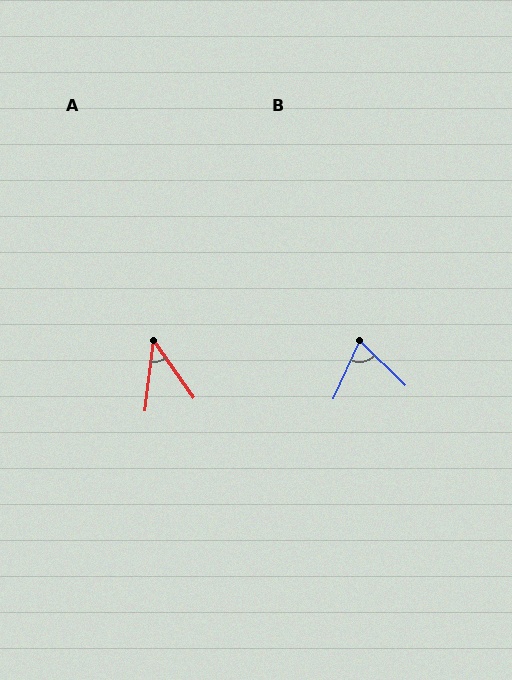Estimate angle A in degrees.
Approximately 42 degrees.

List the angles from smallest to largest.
A (42°), B (70°).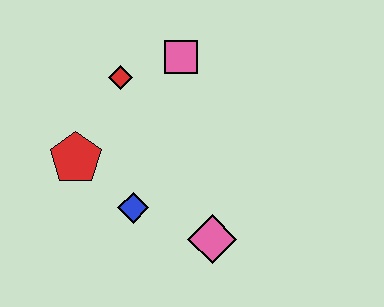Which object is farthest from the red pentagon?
The pink diamond is farthest from the red pentagon.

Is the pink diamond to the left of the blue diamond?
No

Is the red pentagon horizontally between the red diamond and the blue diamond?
No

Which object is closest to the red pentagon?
The blue diamond is closest to the red pentagon.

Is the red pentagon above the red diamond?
No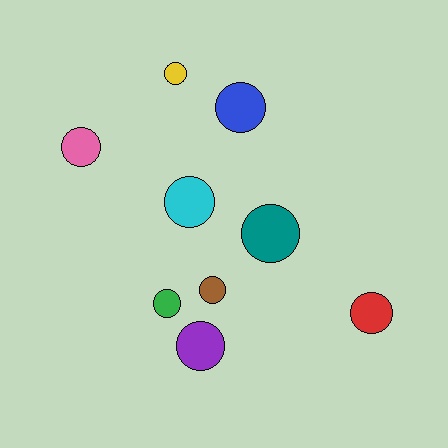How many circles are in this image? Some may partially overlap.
There are 9 circles.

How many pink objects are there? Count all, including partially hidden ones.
There is 1 pink object.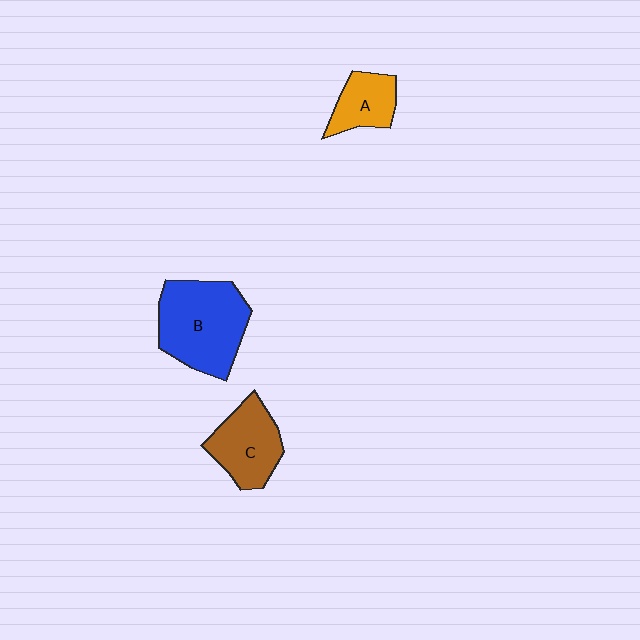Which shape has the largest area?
Shape B (blue).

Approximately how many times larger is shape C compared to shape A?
Approximately 1.5 times.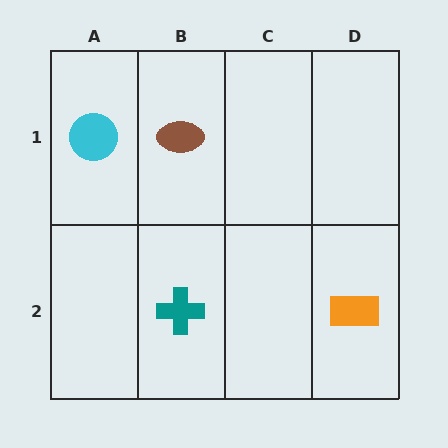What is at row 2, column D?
An orange rectangle.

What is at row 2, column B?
A teal cross.